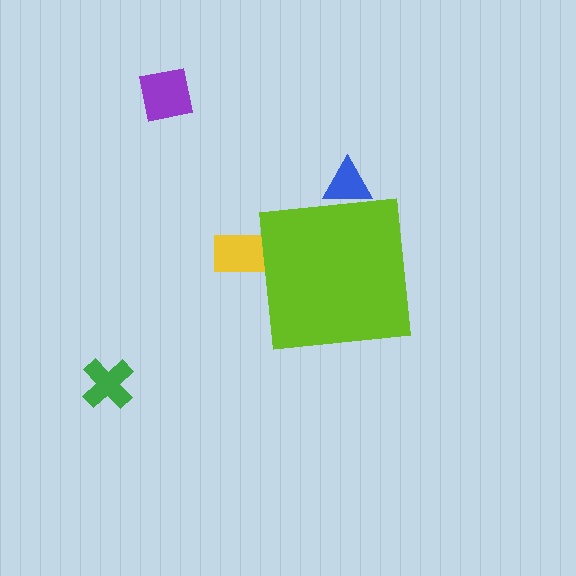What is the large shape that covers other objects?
A lime square.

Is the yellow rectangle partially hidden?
Yes, the yellow rectangle is partially hidden behind the lime square.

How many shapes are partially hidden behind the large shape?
2 shapes are partially hidden.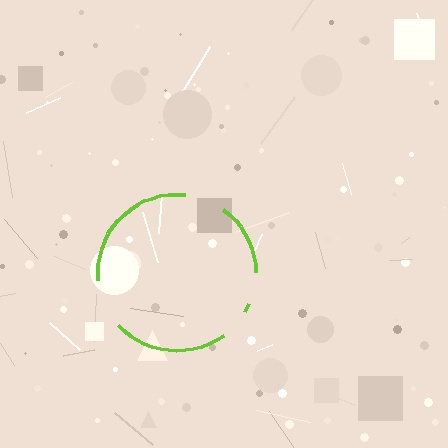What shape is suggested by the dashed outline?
The dashed outline suggests a circle.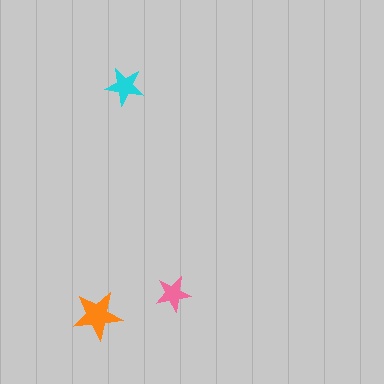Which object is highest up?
The cyan star is topmost.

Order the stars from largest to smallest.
the orange one, the cyan one, the pink one.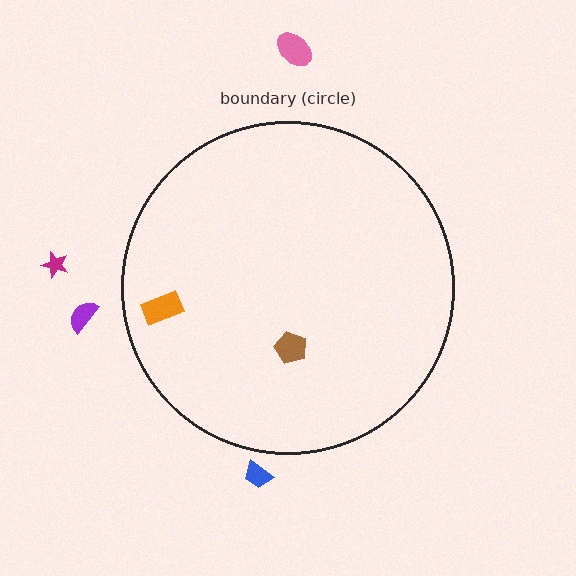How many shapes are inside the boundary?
2 inside, 4 outside.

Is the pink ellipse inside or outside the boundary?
Outside.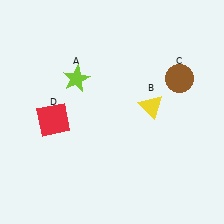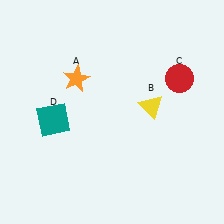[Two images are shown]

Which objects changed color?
A changed from lime to orange. C changed from brown to red. D changed from red to teal.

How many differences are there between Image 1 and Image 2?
There are 3 differences between the two images.